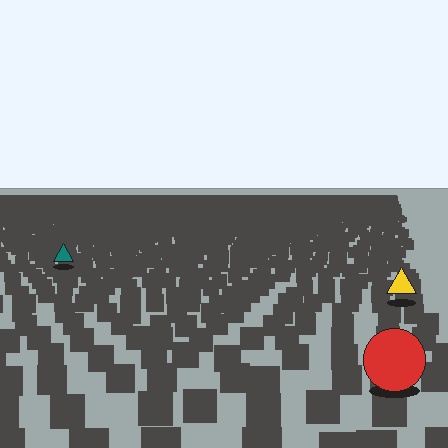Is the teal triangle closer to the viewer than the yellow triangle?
No. The yellow triangle is closer — you can tell from the texture gradient: the ground texture is coarser near it.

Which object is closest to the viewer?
The red circle is closest. The texture marks near it are larger and more spread out.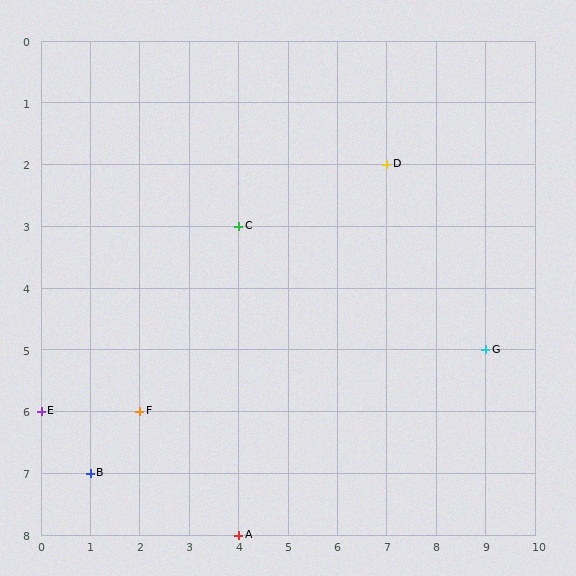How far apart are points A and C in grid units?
Points A and C are 5 rows apart.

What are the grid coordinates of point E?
Point E is at grid coordinates (0, 6).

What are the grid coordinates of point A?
Point A is at grid coordinates (4, 8).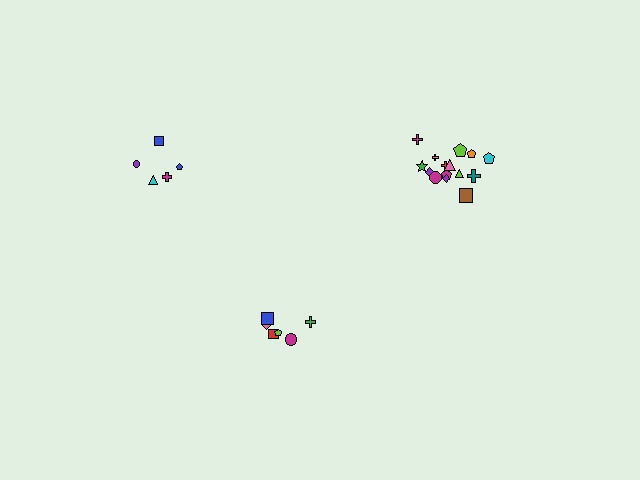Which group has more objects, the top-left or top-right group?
The top-right group.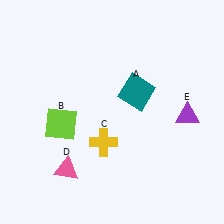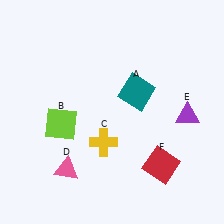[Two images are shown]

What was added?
A red square (F) was added in Image 2.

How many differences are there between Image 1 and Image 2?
There is 1 difference between the two images.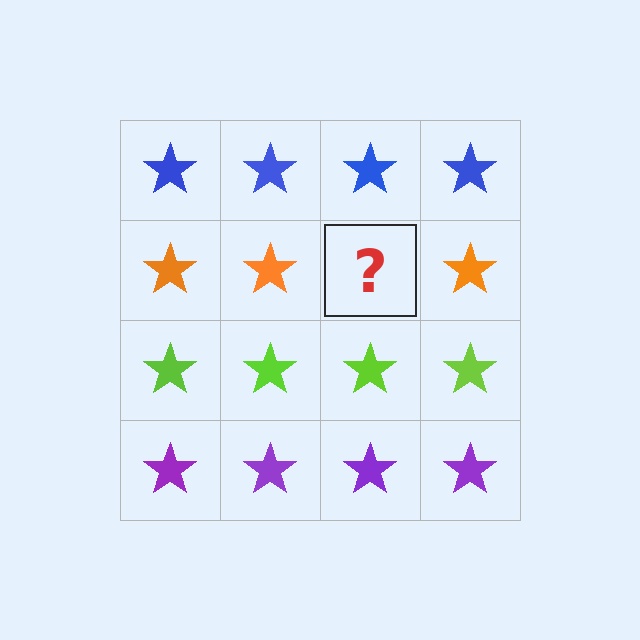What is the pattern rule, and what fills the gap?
The rule is that each row has a consistent color. The gap should be filled with an orange star.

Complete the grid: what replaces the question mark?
The question mark should be replaced with an orange star.